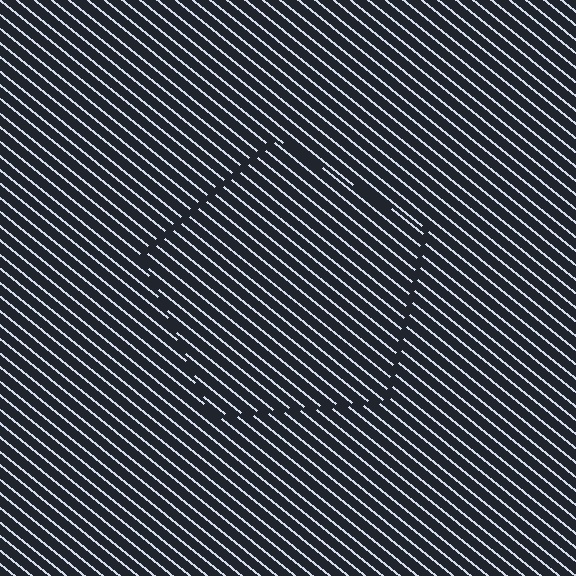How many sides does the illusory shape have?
5 sides — the line-ends trace a pentagon.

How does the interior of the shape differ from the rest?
The interior of the shape contains the same grating, shifted by half a period — the contour is defined by the phase discontinuity where line-ends from the inner and outer gratings abut.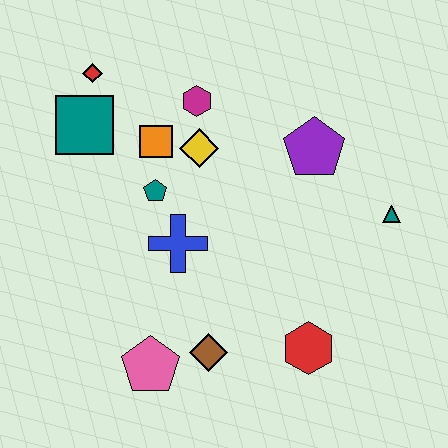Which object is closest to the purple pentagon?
The teal triangle is closest to the purple pentagon.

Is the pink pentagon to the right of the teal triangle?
No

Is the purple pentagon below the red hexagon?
No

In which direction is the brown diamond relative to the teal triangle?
The brown diamond is to the left of the teal triangle.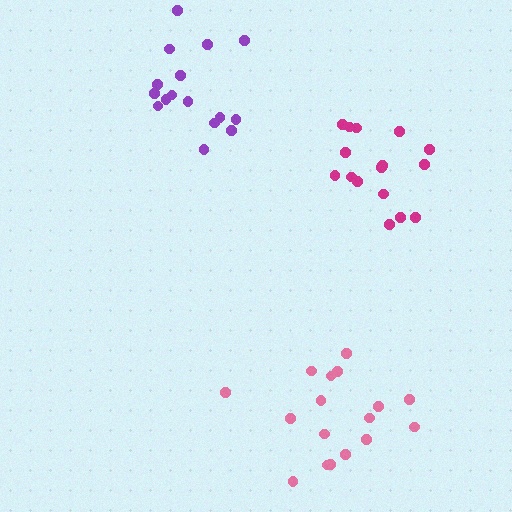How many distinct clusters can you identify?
There are 3 distinct clusters.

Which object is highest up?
The purple cluster is topmost.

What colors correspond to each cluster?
The clusters are colored: magenta, pink, purple.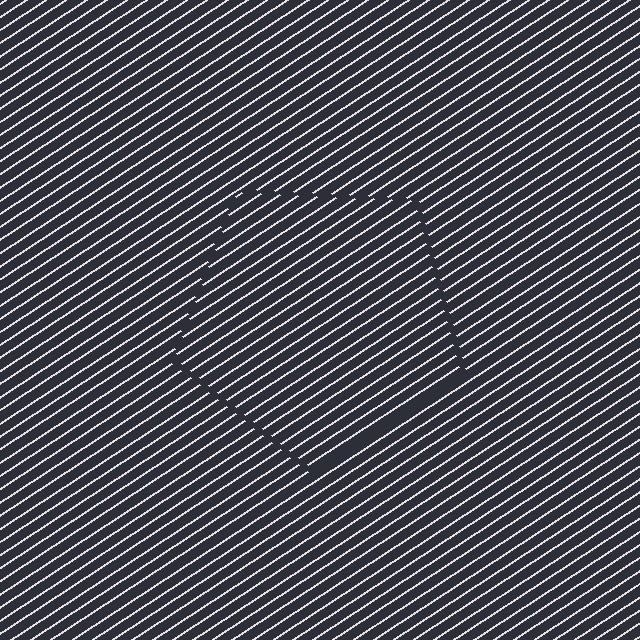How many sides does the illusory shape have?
5 sides — the line-ends trace a pentagon.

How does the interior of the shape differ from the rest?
The interior of the shape contains the same grating, shifted by half a period — the contour is defined by the phase discontinuity where line-ends from the inner and outer gratings abut.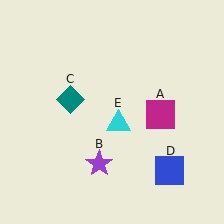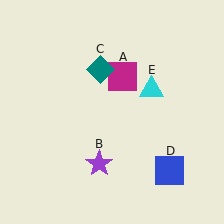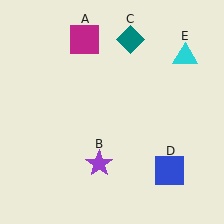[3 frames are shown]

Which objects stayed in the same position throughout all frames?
Purple star (object B) and blue square (object D) remained stationary.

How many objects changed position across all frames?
3 objects changed position: magenta square (object A), teal diamond (object C), cyan triangle (object E).